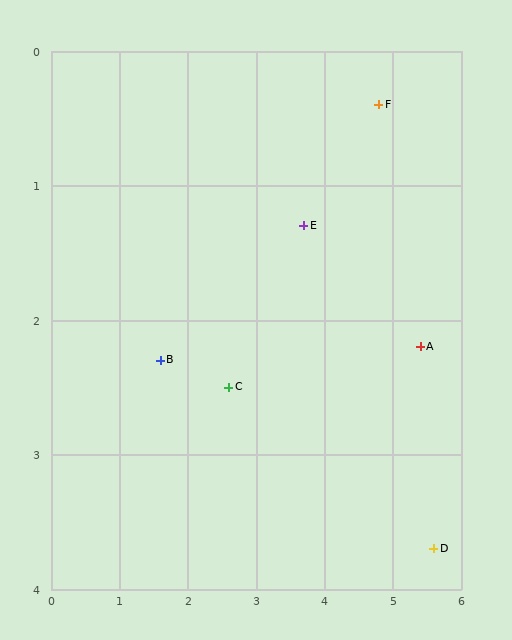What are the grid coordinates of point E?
Point E is at approximately (3.7, 1.3).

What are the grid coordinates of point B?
Point B is at approximately (1.6, 2.3).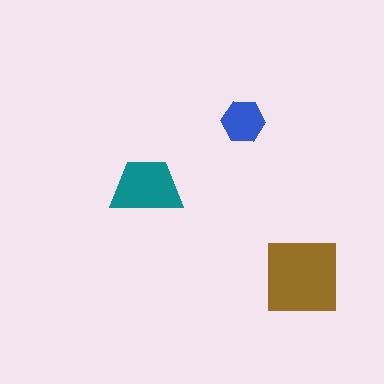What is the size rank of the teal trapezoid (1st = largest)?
2nd.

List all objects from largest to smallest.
The brown square, the teal trapezoid, the blue hexagon.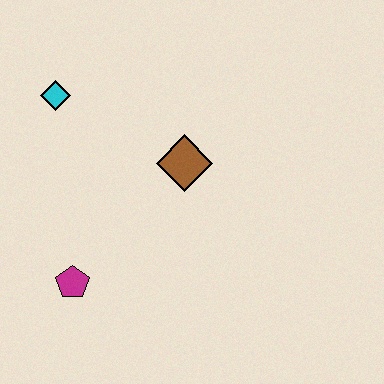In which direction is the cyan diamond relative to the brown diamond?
The cyan diamond is to the left of the brown diamond.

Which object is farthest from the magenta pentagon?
The cyan diamond is farthest from the magenta pentagon.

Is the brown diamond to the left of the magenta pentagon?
No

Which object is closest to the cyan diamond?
The brown diamond is closest to the cyan diamond.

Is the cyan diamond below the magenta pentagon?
No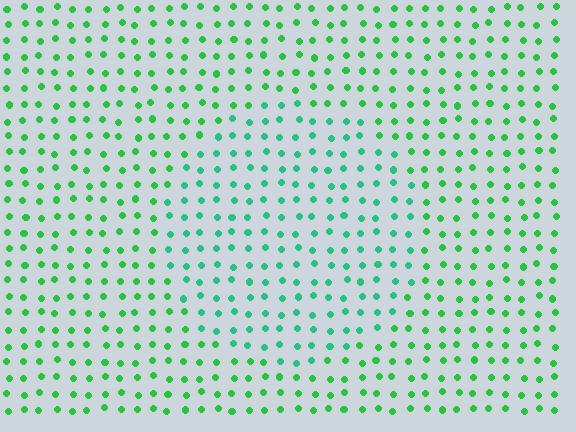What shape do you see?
I see a circle.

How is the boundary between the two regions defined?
The boundary is defined purely by a slight shift in hue (about 26 degrees). Spacing, size, and orientation are identical on both sides.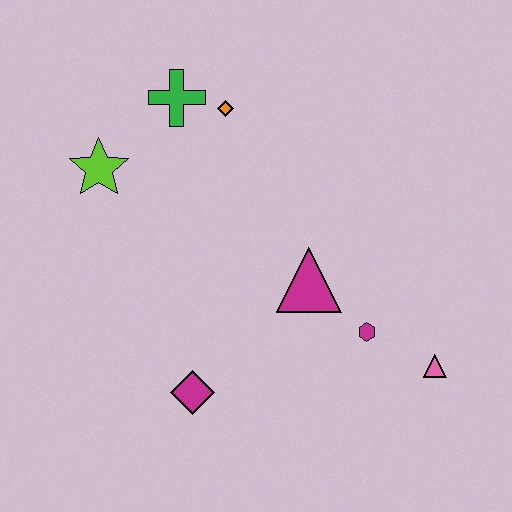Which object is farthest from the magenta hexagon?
The lime star is farthest from the magenta hexagon.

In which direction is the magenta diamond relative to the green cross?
The magenta diamond is below the green cross.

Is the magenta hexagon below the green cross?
Yes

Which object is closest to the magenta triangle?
The magenta hexagon is closest to the magenta triangle.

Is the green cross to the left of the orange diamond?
Yes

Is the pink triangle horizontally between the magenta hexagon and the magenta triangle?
No